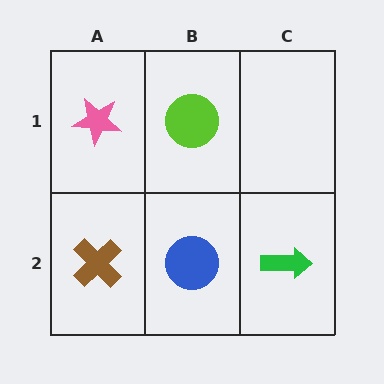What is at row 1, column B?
A lime circle.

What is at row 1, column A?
A pink star.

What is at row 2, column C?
A green arrow.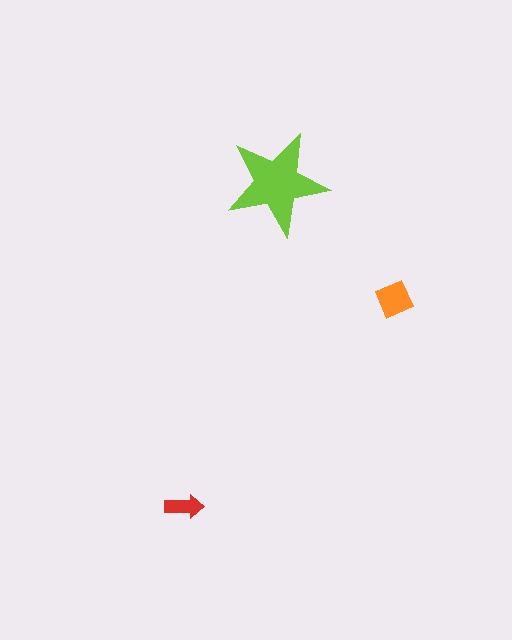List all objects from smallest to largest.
The red arrow, the orange square, the lime star.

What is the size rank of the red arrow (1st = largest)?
3rd.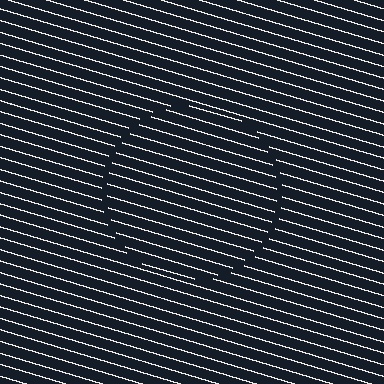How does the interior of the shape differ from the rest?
The interior of the shape contains the same grating, shifted by half a period — the contour is defined by the phase discontinuity where line-ends from the inner and outer gratings abut.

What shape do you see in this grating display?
An illusory circle. The interior of the shape contains the same grating, shifted by half a period — the contour is defined by the phase discontinuity where line-ends from the inner and outer gratings abut.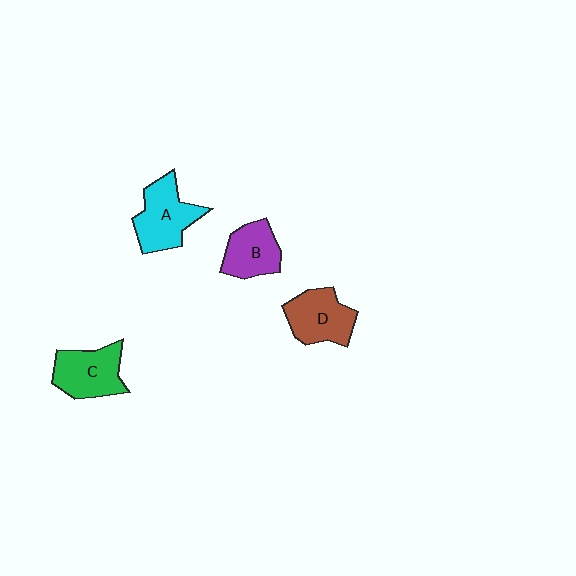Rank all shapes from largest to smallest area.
From largest to smallest: A (cyan), C (green), D (brown), B (purple).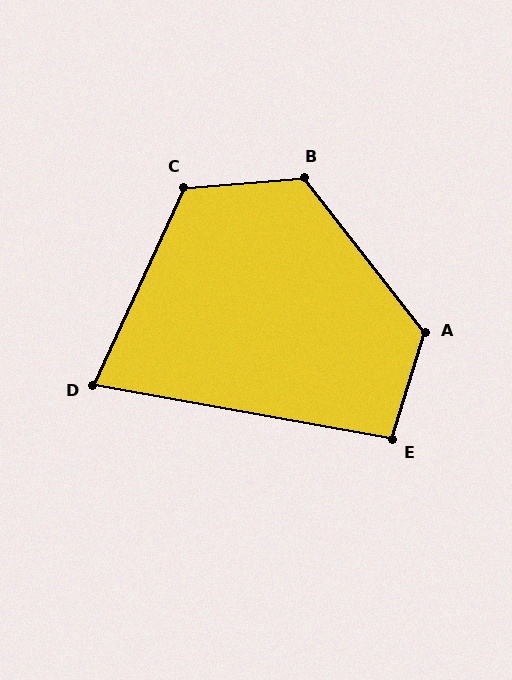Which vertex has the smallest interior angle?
D, at approximately 76 degrees.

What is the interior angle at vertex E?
Approximately 96 degrees (obtuse).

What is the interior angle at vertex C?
Approximately 119 degrees (obtuse).